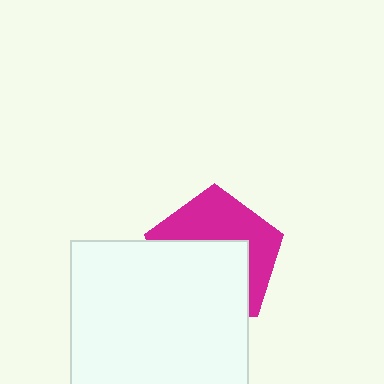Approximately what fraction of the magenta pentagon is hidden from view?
Roughly 55% of the magenta pentagon is hidden behind the white square.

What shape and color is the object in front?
The object in front is a white square.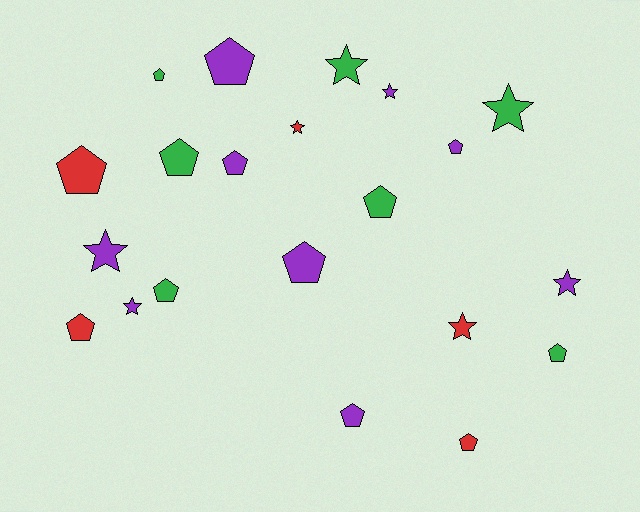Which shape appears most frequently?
Pentagon, with 13 objects.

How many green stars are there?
There are 2 green stars.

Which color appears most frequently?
Purple, with 9 objects.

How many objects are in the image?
There are 21 objects.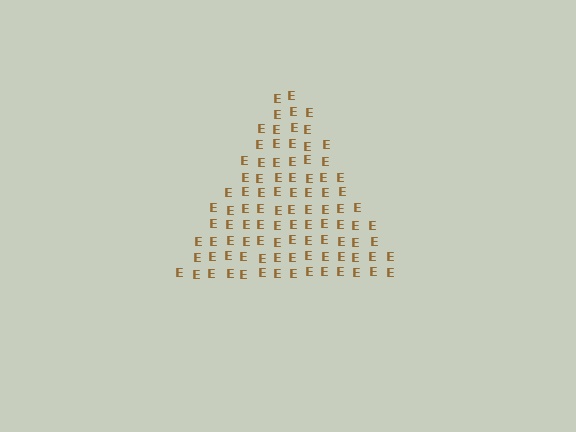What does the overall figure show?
The overall figure shows a triangle.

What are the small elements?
The small elements are letter E's.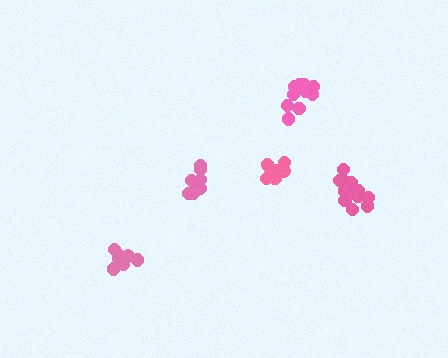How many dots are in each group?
Group 1: 13 dots, Group 2: 7 dots, Group 3: 8 dots, Group 4: 11 dots, Group 5: 7 dots (46 total).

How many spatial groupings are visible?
There are 5 spatial groupings.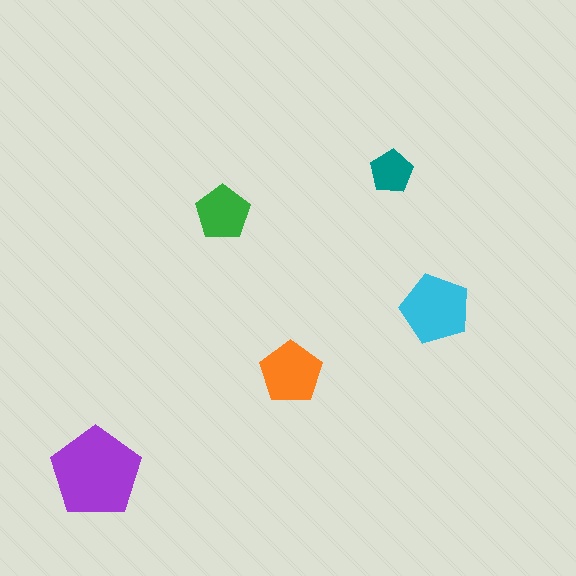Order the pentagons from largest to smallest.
the purple one, the cyan one, the orange one, the green one, the teal one.